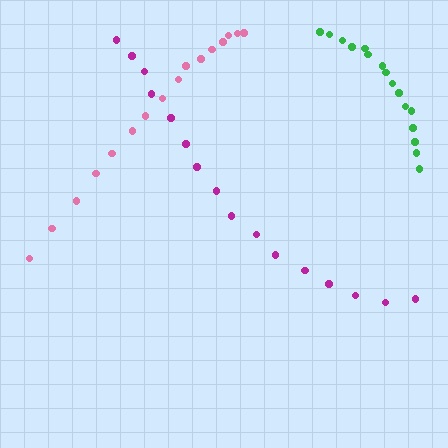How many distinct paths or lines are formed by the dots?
There are 3 distinct paths.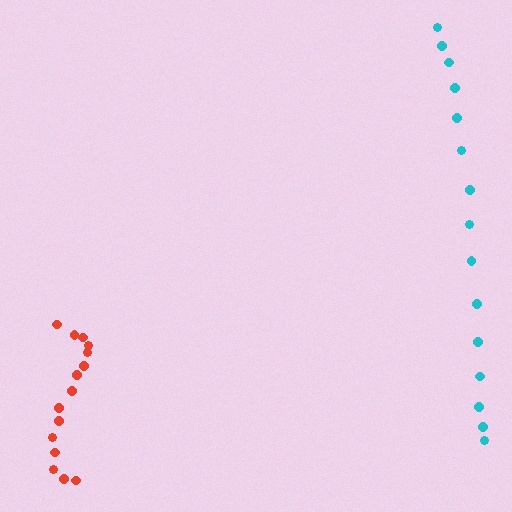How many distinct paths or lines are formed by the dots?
There are 2 distinct paths.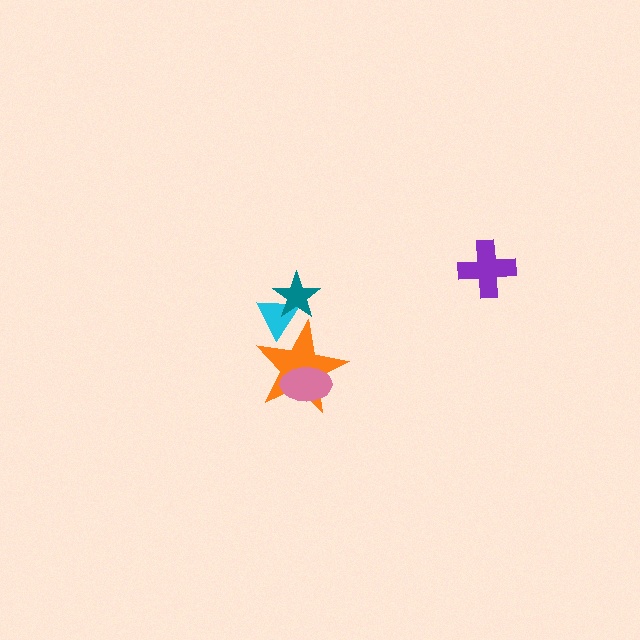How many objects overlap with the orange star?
2 objects overlap with the orange star.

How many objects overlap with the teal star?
1 object overlaps with the teal star.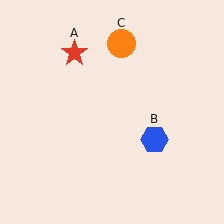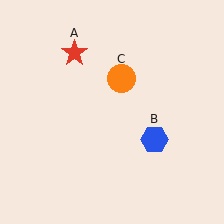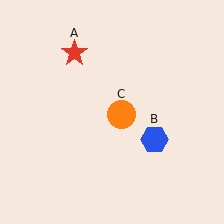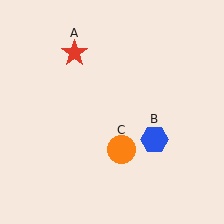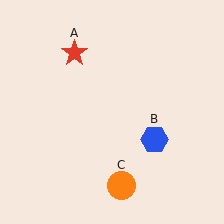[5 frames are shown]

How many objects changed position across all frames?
1 object changed position: orange circle (object C).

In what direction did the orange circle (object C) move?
The orange circle (object C) moved down.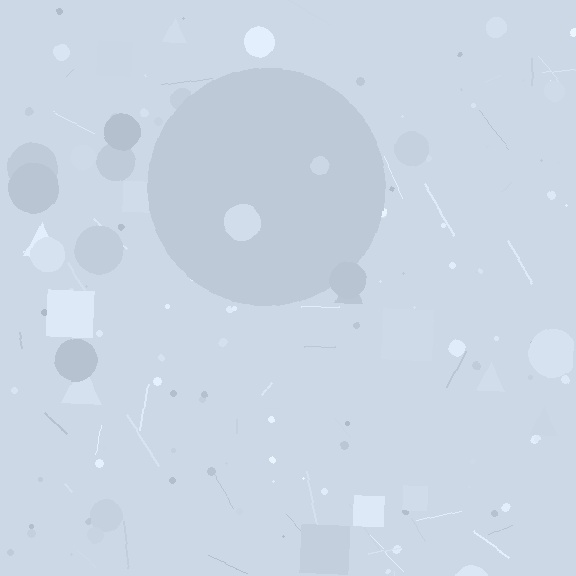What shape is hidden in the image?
A circle is hidden in the image.